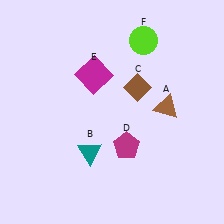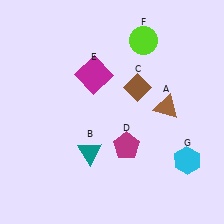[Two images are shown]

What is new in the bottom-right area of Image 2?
A cyan hexagon (G) was added in the bottom-right area of Image 2.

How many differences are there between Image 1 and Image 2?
There is 1 difference between the two images.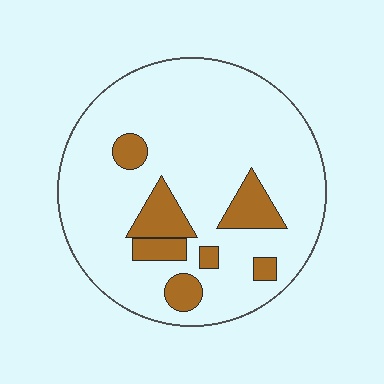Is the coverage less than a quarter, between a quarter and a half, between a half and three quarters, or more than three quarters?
Less than a quarter.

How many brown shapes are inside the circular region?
7.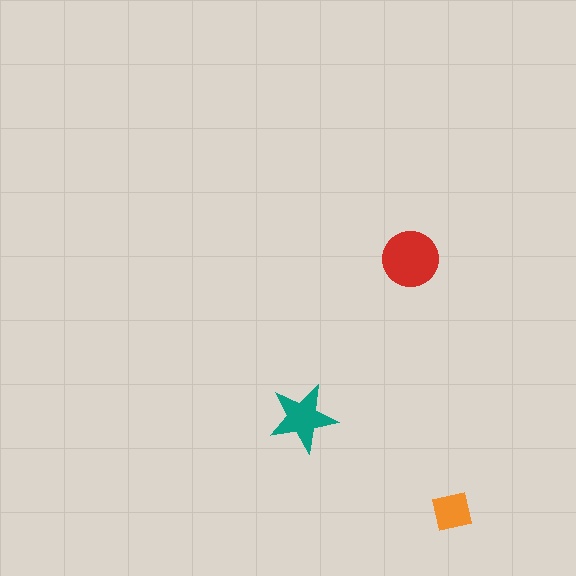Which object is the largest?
The red circle.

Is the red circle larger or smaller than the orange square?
Larger.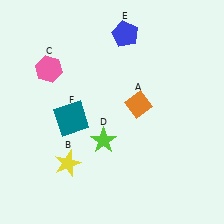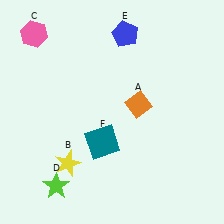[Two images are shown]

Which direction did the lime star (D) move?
The lime star (D) moved left.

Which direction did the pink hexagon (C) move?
The pink hexagon (C) moved up.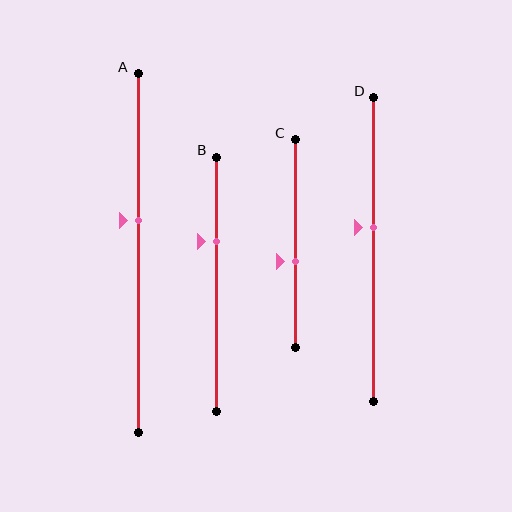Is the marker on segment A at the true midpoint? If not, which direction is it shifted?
No, the marker on segment A is shifted upward by about 9% of the segment length.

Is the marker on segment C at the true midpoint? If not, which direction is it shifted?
No, the marker on segment C is shifted downward by about 9% of the segment length.